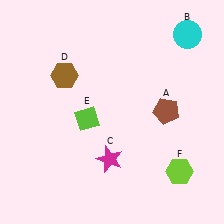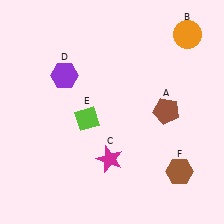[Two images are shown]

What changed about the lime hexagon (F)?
In Image 1, F is lime. In Image 2, it changed to brown.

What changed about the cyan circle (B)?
In Image 1, B is cyan. In Image 2, it changed to orange.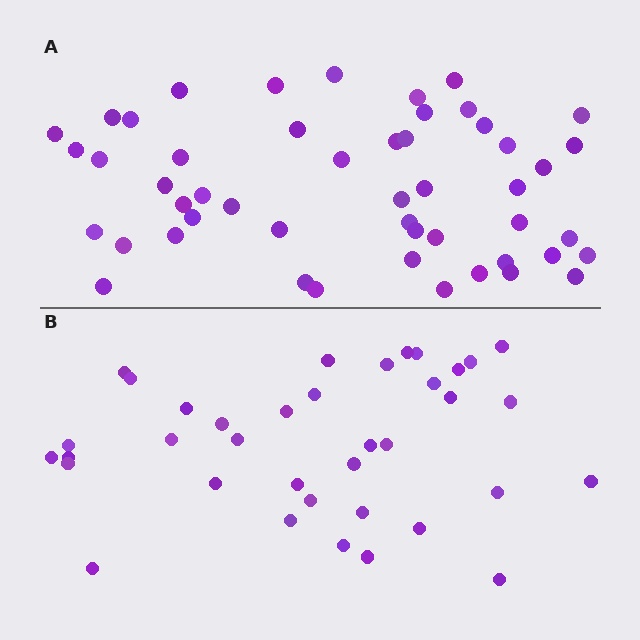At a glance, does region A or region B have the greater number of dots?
Region A (the top region) has more dots.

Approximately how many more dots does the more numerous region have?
Region A has approximately 15 more dots than region B.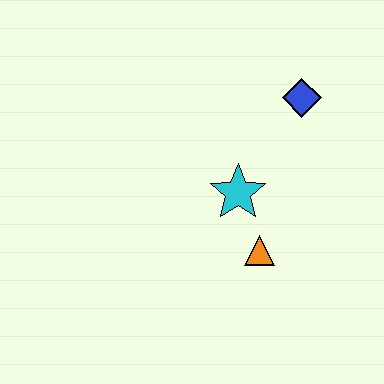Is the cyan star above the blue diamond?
No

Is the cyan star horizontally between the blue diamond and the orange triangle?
No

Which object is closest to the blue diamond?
The cyan star is closest to the blue diamond.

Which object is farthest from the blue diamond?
The orange triangle is farthest from the blue diamond.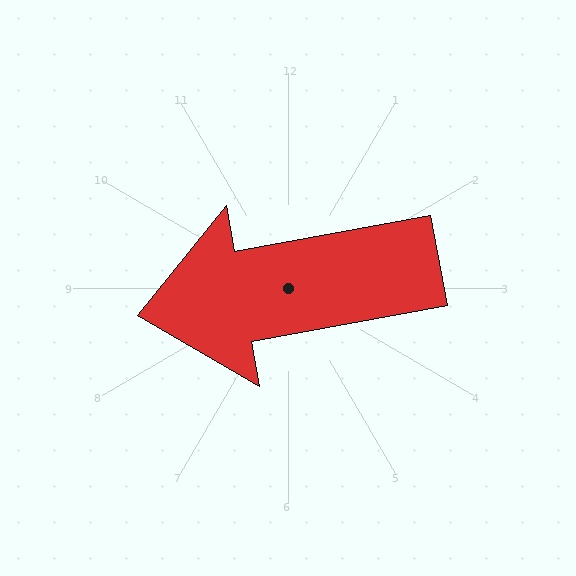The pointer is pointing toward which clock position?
Roughly 9 o'clock.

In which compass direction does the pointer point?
West.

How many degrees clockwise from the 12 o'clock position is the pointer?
Approximately 260 degrees.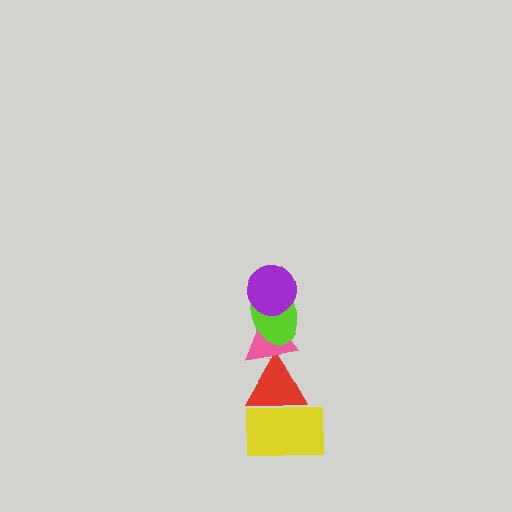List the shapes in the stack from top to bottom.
From top to bottom: the purple circle, the lime ellipse, the pink triangle, the red triangle, the yellow rectangle.